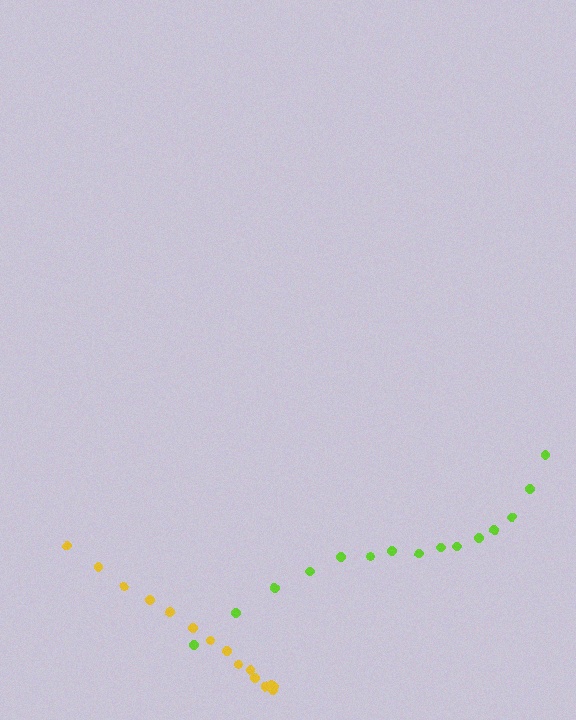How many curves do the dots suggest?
There are 2 distinct paths.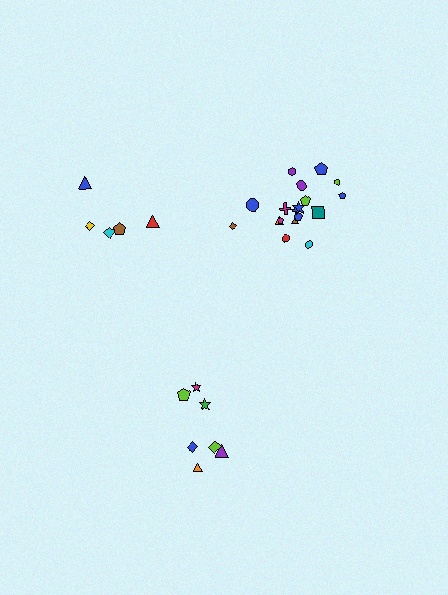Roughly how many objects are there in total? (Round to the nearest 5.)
Roughly 30 objects in total.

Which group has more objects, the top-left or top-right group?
The top-right group.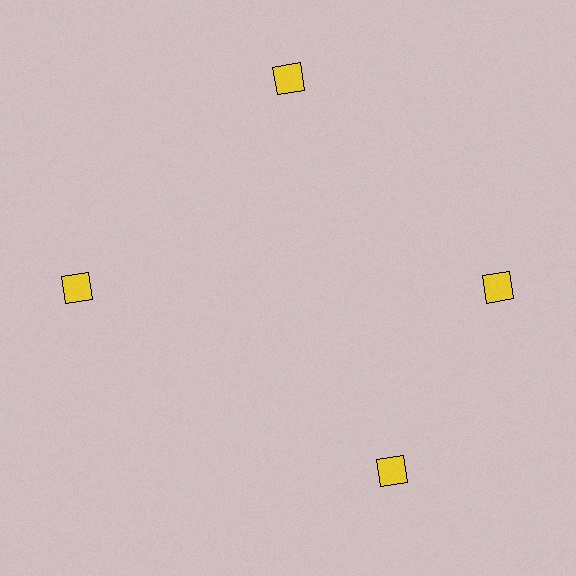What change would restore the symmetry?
The symmetry would be restored by rotating it back into even spacing with its neighbors so that all 4 squares sit at equal angles and equal distance from the center.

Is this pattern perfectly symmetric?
No. The 4 yellow squares are arranged in a ring, but one element near the 6 o'clock position is rotated out of alignment along the ring, breaking the 4-fold rotational symmetry.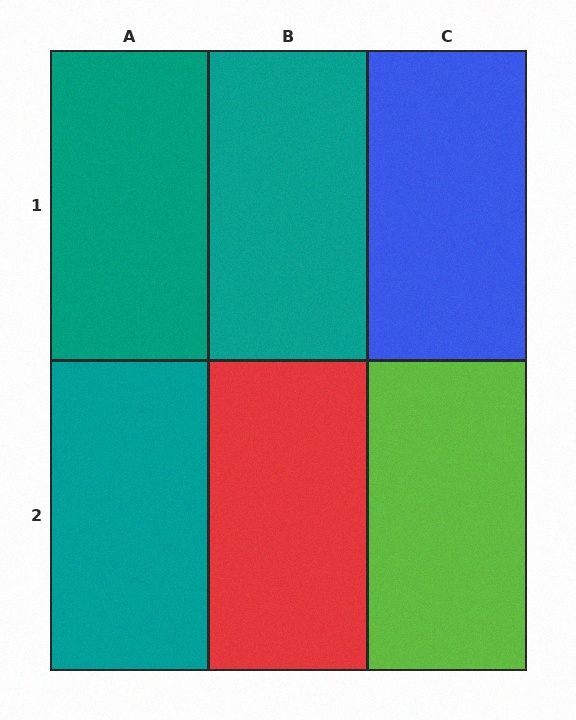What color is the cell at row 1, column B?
Teal.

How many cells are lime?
1 cell is lime.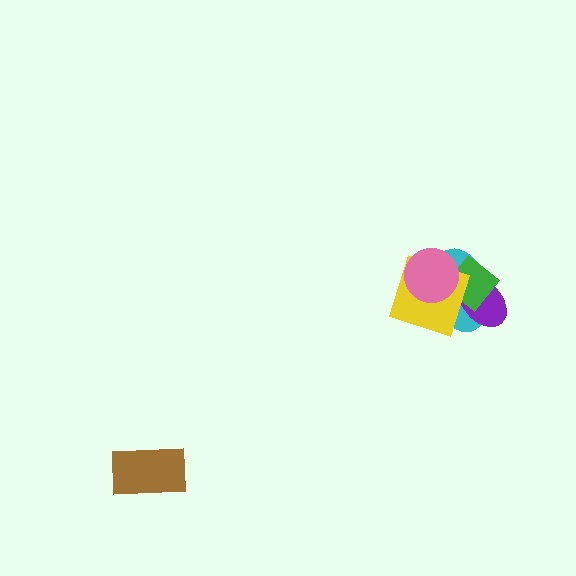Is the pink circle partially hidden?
No, no other shape covers it.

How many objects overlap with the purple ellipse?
3 objects overlap with the purple ellipse.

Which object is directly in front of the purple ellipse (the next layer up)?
The green diamond is directly in front of the purple ellipse.